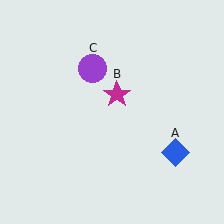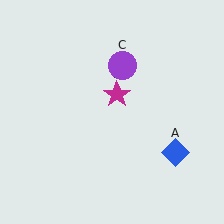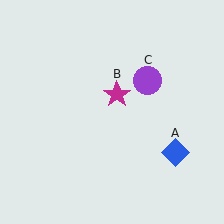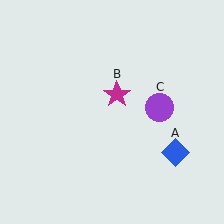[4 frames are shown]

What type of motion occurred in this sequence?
The purple circle (object C) rotated clockwise around the center of the scene.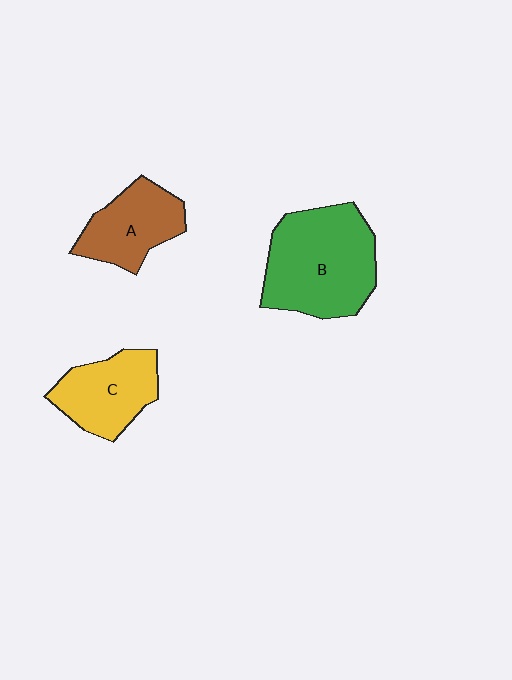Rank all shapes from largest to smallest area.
From largest to smallest: B (green), C (yellow), A (brown).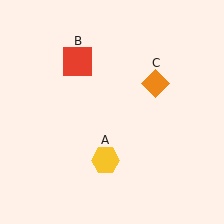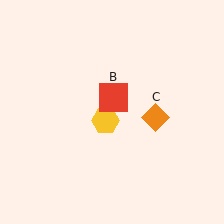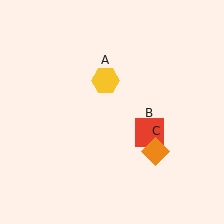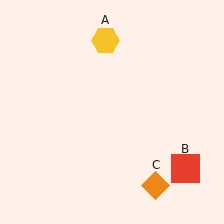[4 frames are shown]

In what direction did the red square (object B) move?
The red square (object B) moved down and to the right.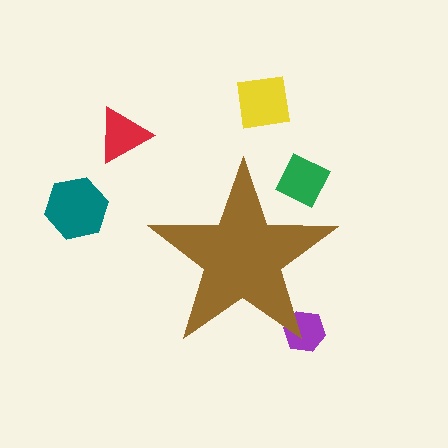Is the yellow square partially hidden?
No, the yellow square is fully visible.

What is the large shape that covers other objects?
A brown star.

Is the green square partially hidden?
Yes, the green square is partially hidden behind the brown star.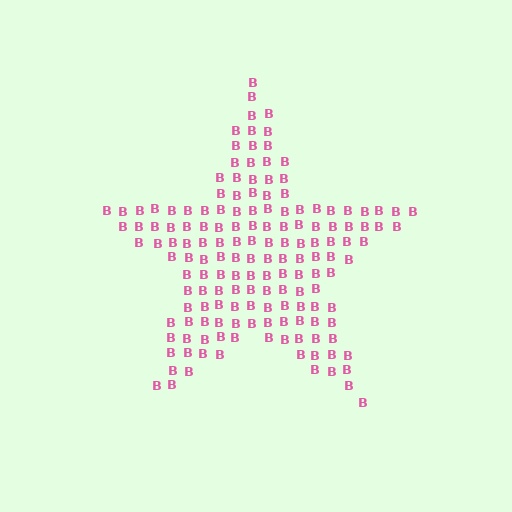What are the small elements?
The small elements are letter B's.